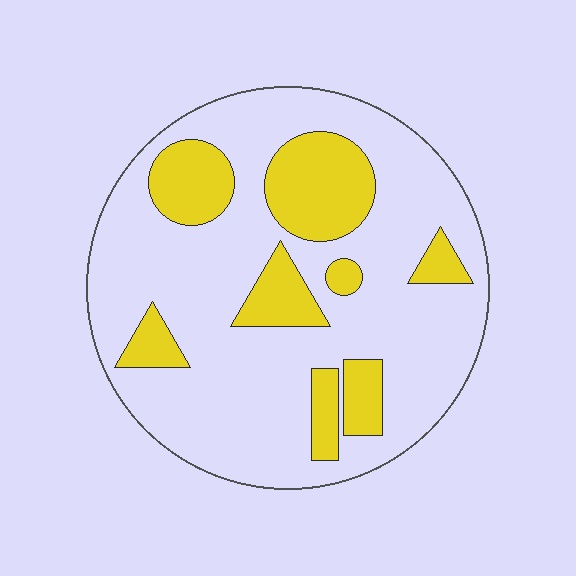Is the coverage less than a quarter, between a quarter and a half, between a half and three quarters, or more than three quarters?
Less than a quarter.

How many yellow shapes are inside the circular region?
8.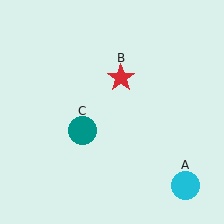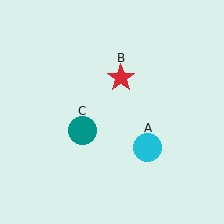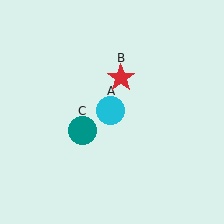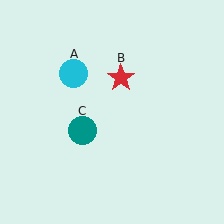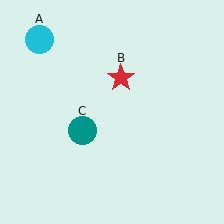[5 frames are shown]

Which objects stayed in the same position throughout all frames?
Red star (object B) and teal circle (object C) remained stationary.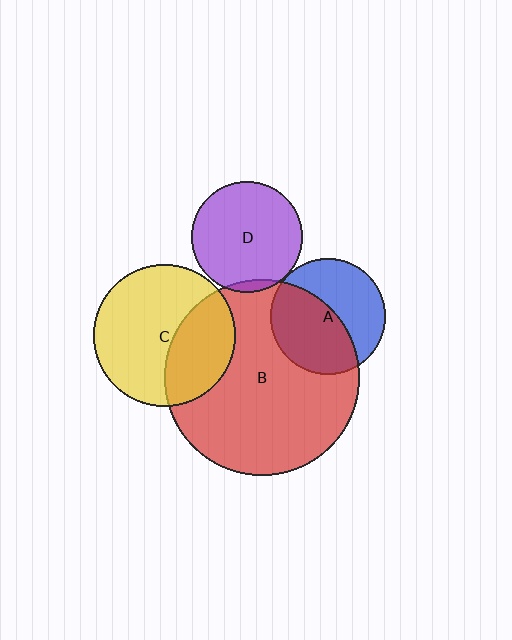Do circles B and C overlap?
Yes.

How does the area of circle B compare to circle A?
Approximately 2.9 times.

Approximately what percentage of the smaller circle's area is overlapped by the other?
Approximately 35%.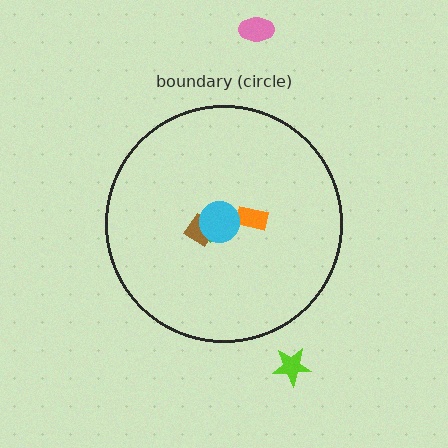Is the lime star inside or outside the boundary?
Outside.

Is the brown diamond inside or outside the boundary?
Inside.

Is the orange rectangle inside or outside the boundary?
Inside.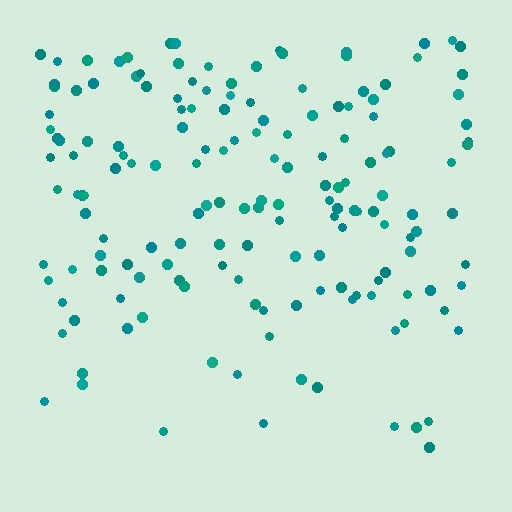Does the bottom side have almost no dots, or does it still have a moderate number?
Still a moderate number, just noticeably fewer than the top.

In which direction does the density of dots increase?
From bottom to top, with the top side densest.